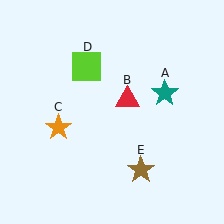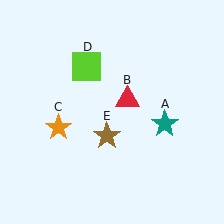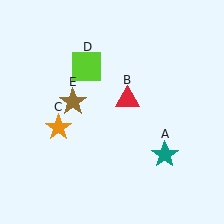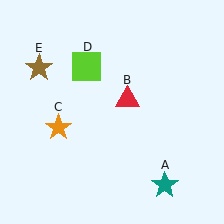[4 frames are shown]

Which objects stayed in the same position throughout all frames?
Red triangle (object B) and orange star (object C) and lime square (object D) remained stationary.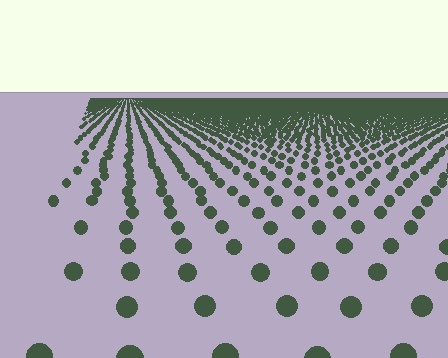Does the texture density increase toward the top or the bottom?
Density increases toward the top.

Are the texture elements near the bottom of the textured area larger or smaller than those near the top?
Larger. Near the bottom, elements are closer to the viewer and appear at a bigger on-screen size.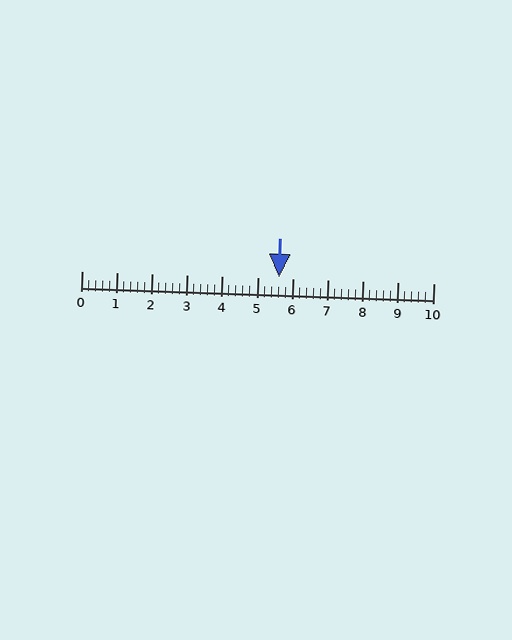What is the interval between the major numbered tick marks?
The major tick marks are spaced 1 units apart.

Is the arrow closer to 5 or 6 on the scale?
The arrow is closer to 6.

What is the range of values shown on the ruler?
The ruler shows values from 0 to 10.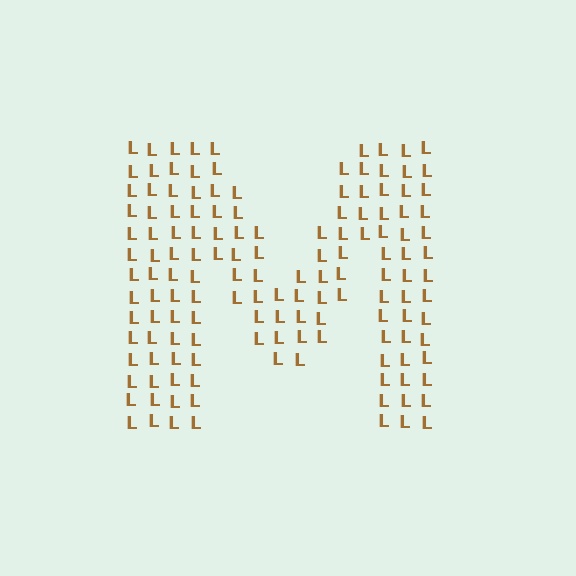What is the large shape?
The large shape is the letter M.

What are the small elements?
The small elements are letter L's.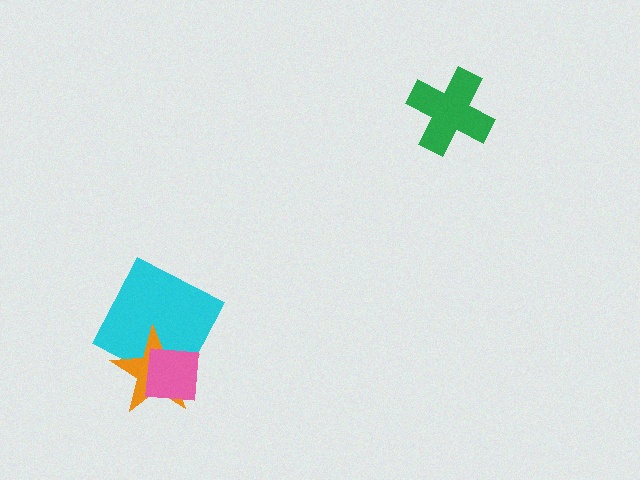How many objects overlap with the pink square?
2 objects overlap with the pink square.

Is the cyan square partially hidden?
Yes, it is partially covered by another shape.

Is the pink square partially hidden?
No, no other shape covers it.